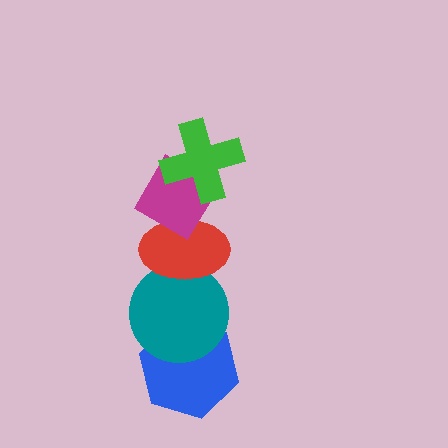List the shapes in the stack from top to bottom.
From top to bottom: the green cross, the magenta diamond, the red ellipse, the teal circle, the blue hexagon.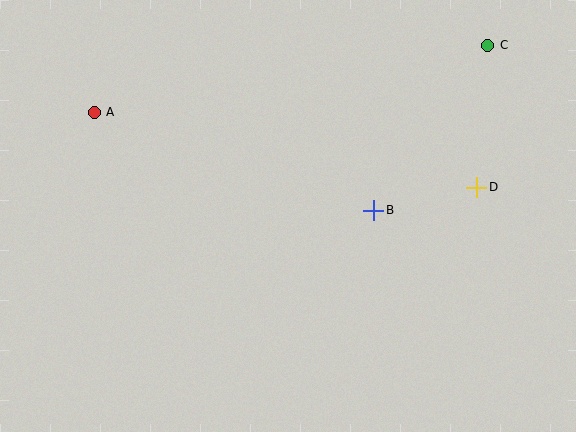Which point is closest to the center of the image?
Point B at (374, 210) is closest to the center.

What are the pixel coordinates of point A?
Point A is at (94, 112).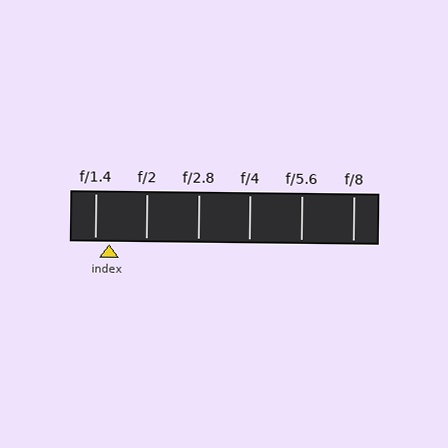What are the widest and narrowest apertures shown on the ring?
The widest aperture shown is f/1.4 and the narrowest is f/8.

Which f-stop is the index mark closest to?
The index mark is closest to f/1.4.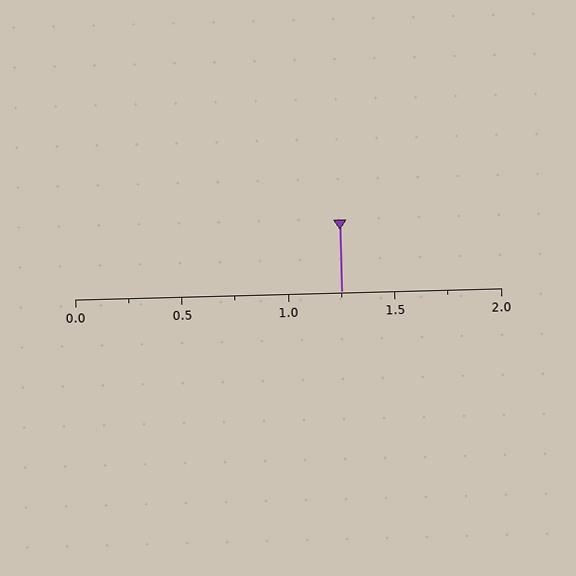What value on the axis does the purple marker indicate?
The marker indicates approximately 1.25.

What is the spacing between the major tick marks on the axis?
The major ticks are spaced 0.5 apart.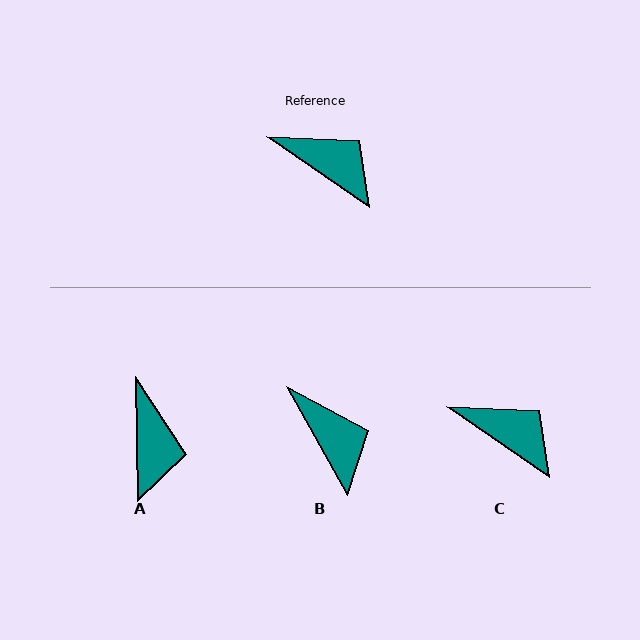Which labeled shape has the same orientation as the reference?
C.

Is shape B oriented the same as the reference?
No, it is off by about 26 degrees.